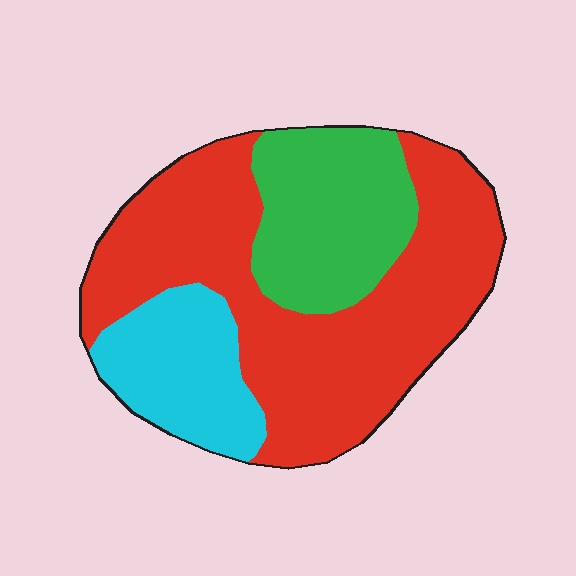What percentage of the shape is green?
Green covers roughly 25% of the shape.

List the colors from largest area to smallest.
From largest to smallest: red, green, cyan.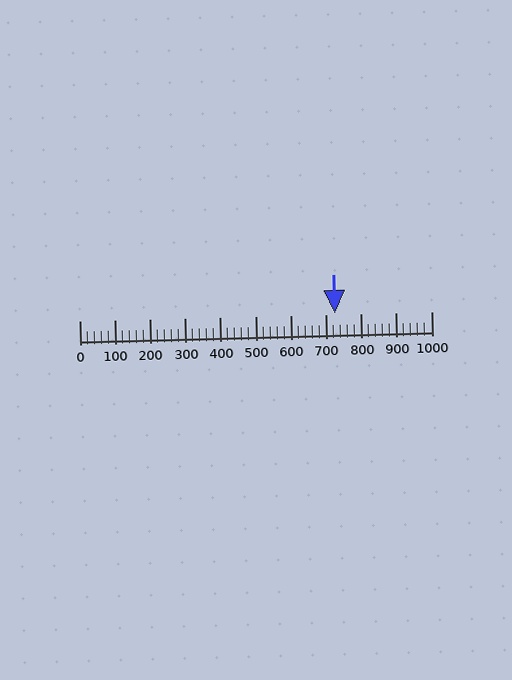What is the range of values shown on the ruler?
The ruler shows values from 0 to 1000.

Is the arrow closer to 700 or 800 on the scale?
The arrow is closer to 700.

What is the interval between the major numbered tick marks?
The major tick marks are spaced 100 units apart.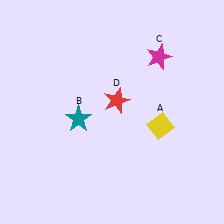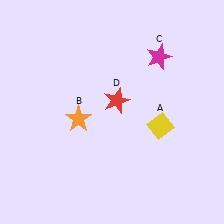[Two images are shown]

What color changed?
The star (B) changed from teal in Image 1 to orange in Image 2.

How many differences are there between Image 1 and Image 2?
There is 1 difference between the two images.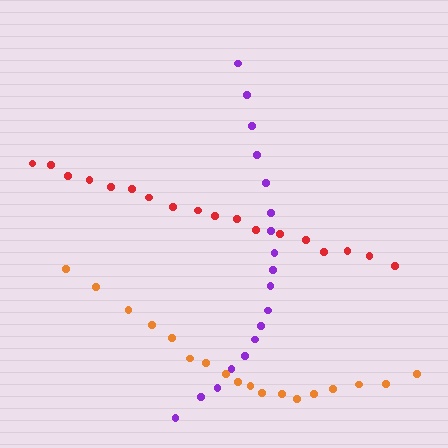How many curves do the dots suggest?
There are 3 distinct paths.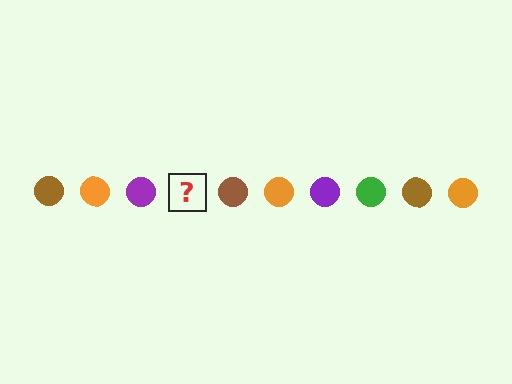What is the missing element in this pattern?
The missing element is a green circle.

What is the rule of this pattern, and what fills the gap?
The rule is that the pattern cycles through brown, orange, purple, green circles. The gap should be filled with a green circle.